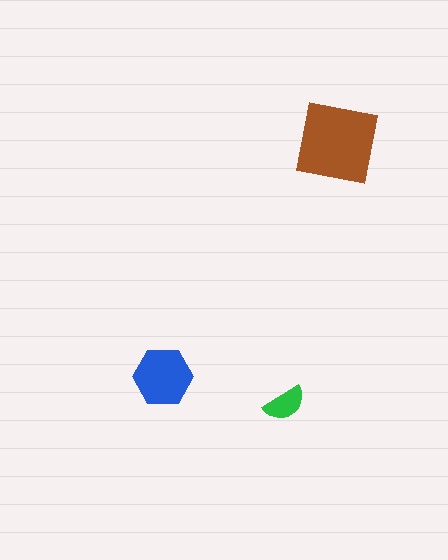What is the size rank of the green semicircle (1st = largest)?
3rd.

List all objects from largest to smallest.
The brown square, the blue hexagon, the green semicircle.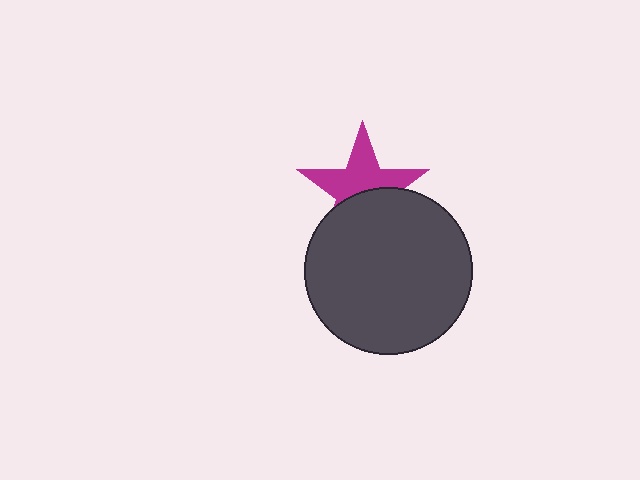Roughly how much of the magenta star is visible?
About half of it is visible (roughly 56%).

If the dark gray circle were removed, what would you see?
You would see the complete magenta star.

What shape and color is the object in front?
The object in front is a dark gray circle.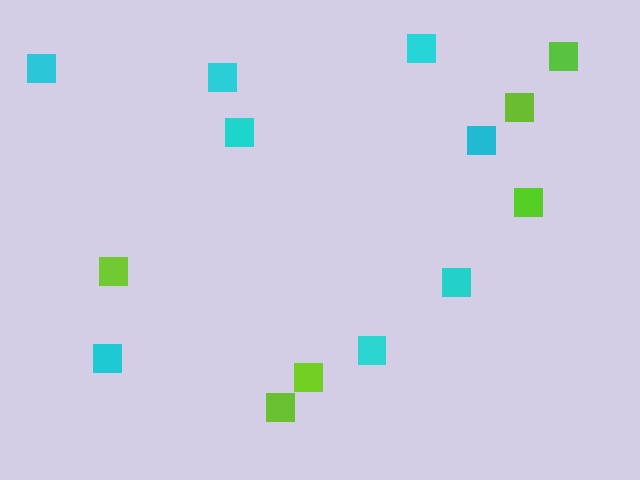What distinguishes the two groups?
There are 2 groups: one group of cyan squares (8) and one group of lime squares (6).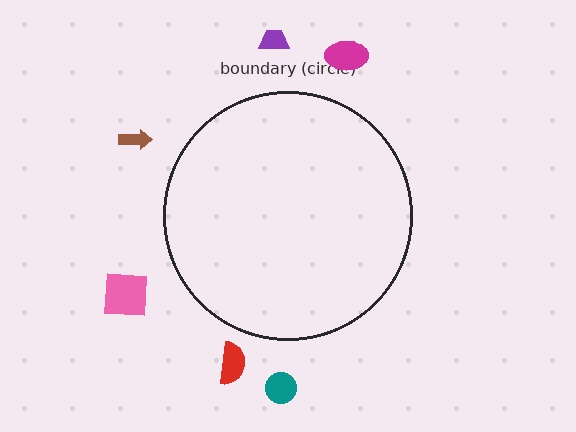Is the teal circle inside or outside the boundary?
Outside.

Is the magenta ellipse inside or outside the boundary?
Outside.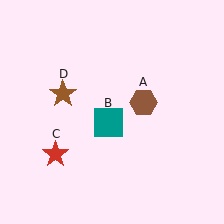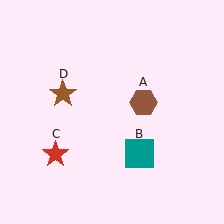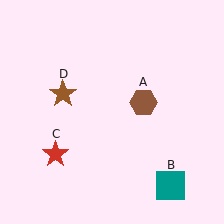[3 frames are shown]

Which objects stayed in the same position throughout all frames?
Brown hexagon (object A) and red star (object C) and brown star (object D) remained stationary.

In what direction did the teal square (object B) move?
The teal square (object B) moved down and to the right.